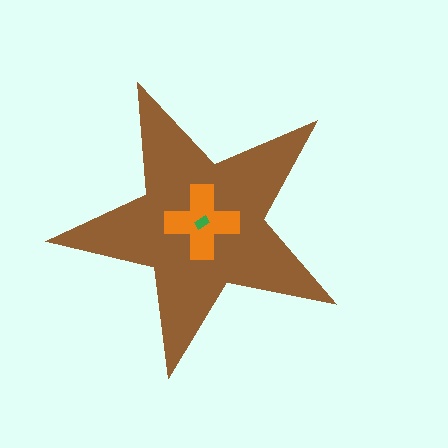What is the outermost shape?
The brown star.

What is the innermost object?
The green rectangle.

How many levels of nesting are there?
3.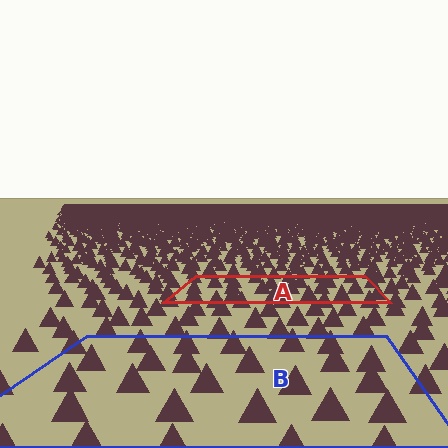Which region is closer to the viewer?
Region B is closer. The texture elements there are larger and more spread out.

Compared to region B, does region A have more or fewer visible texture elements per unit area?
Region A has more texture elements per unit area — they are packed more densely because it is farther away.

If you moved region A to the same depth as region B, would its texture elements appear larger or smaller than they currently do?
They would appear larger. At a closer depth, the same texture elements are projected at a bigger on-screen size.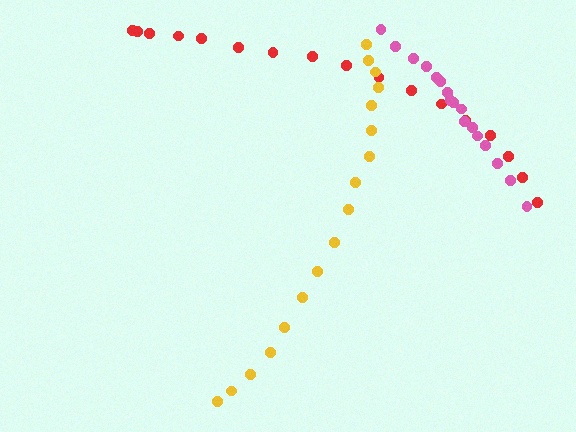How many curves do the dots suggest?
There are 3 distinct paths.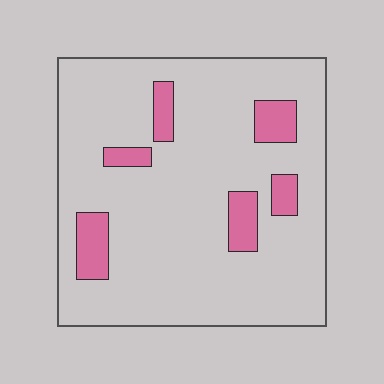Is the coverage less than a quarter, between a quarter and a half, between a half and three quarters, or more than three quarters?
Less than a quarter.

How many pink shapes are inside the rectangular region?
6.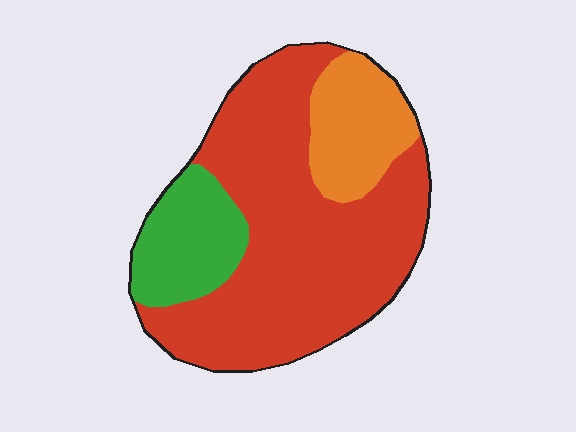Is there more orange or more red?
Red.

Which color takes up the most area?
Red, at roughly 65%.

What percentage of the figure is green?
Green takes up about one sixth (1/6) of the figure.